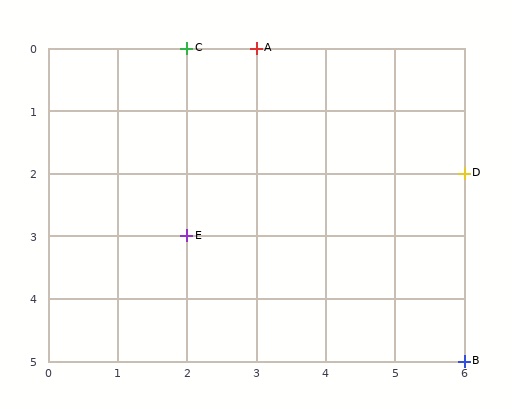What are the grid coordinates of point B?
Point B is at grid coordinates (6, 5).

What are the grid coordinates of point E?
Point E is at grid coordinates (2, 3).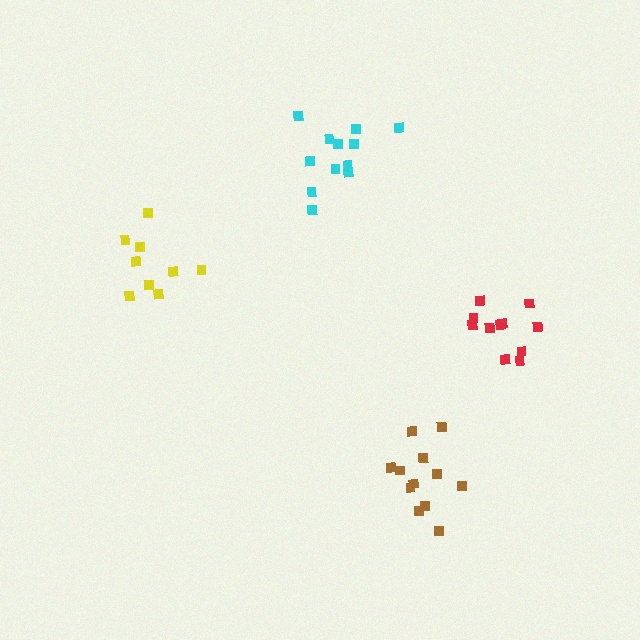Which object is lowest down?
The brown cluster is bottommost.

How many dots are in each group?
Group 1: 11 dots, Group 2: 12 dots, Group 3: 9 dots, Group 4: 12 dots (44 total).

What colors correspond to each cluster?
The clusters are colored: red, cyan, yellow, brown.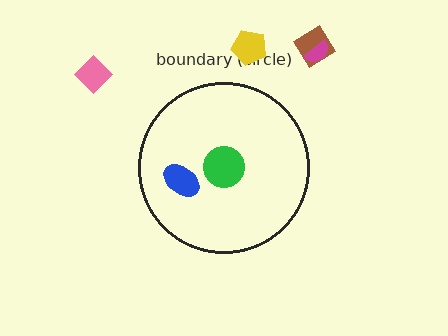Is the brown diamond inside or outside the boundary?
Outside.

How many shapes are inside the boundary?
2 inside, 4 outside.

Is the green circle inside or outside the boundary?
Inside.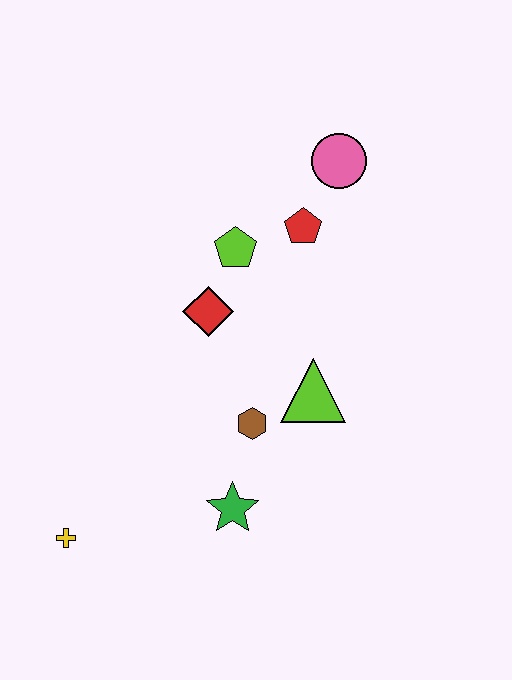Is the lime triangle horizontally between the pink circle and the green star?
Yes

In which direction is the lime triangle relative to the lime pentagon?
The lime triangle is below the lime pentagon.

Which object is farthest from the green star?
The pink circle is farthest from the green star.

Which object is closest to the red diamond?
The lime pentagon is closest to the red diamond.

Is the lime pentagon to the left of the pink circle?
Yes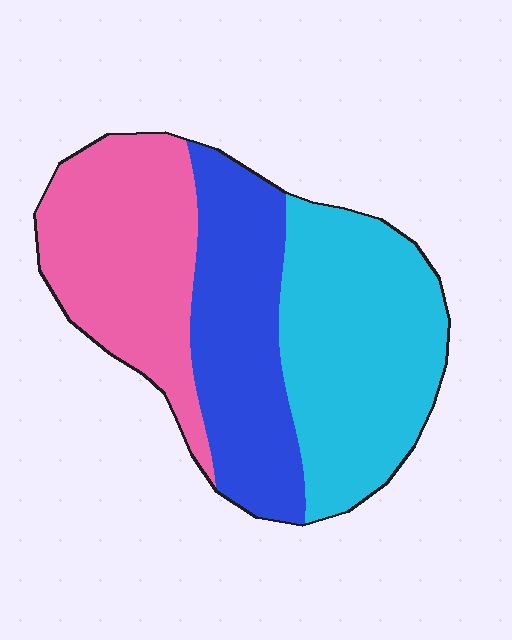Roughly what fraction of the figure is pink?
Pink takes up between a quarter and a half of the figure.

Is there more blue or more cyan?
Cyan.